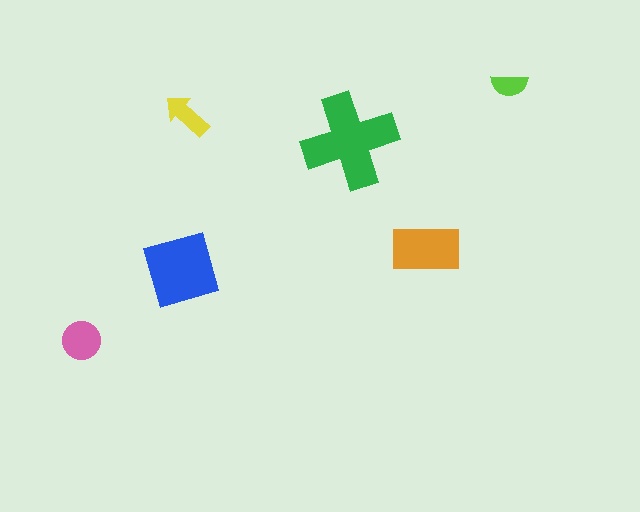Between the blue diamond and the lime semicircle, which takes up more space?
The blue diamond.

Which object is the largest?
The green cross.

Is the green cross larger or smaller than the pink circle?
Larger.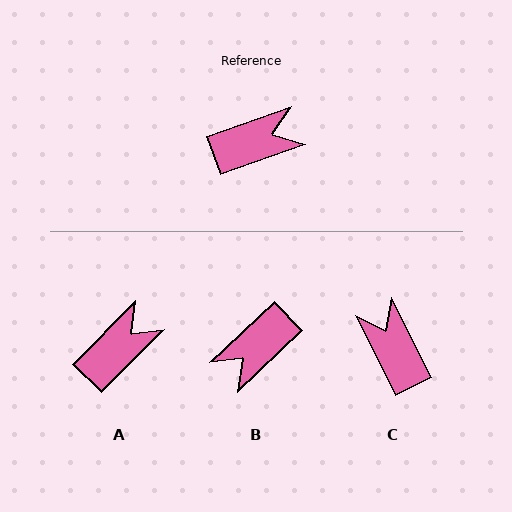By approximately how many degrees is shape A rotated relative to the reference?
Approximately 26 degrees counter-clockwise.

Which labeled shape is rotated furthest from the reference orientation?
B, about 156 degrees away.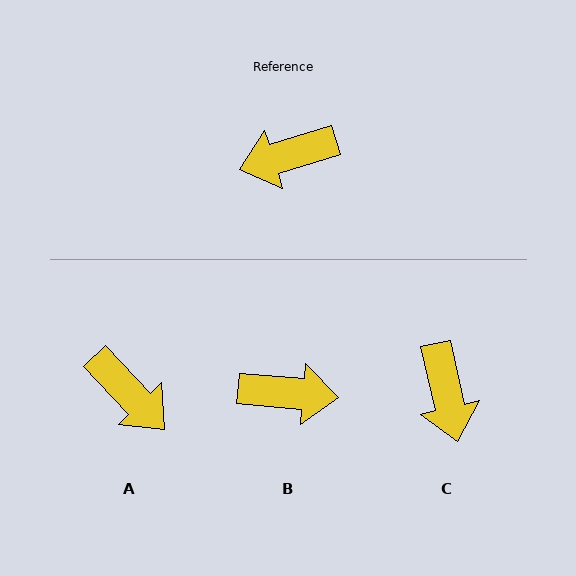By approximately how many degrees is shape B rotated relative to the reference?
Approximately 158 degrees counter-clockwise.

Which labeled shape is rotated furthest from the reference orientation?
B, about 158 degrees away.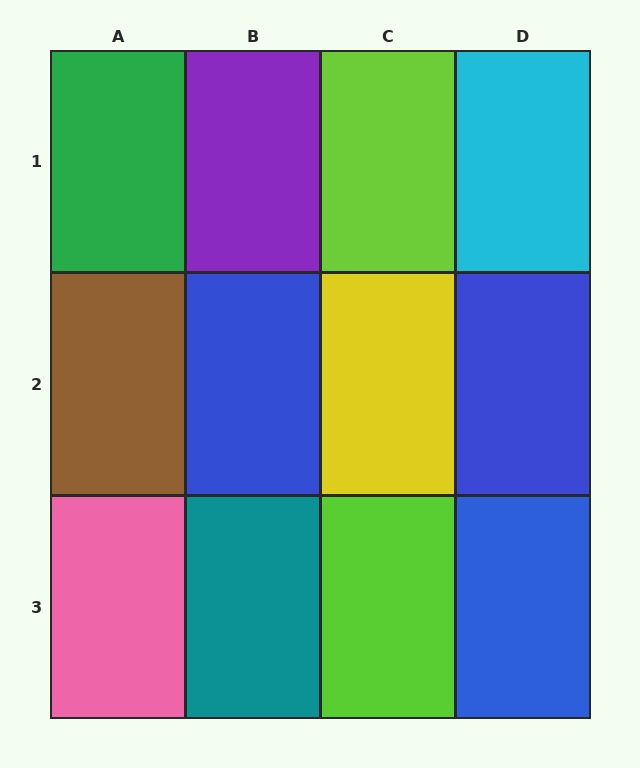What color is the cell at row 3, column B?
Teal.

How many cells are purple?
1 cell is purple.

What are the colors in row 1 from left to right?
Green, purple, lime, cyan.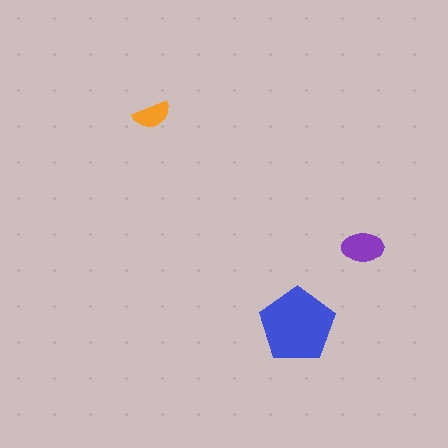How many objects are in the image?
There are 3 objects in the image.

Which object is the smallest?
The orange semicircle.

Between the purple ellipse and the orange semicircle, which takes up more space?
The purple ellipse.